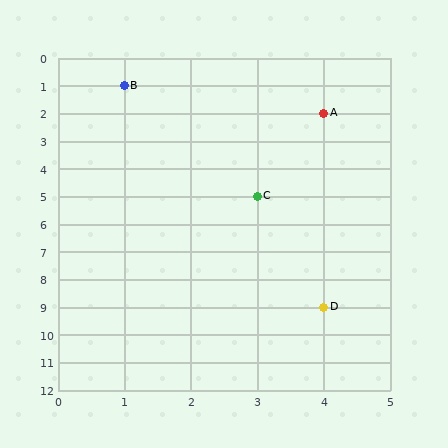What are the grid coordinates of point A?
Point A is at grid coordinates (4, 2).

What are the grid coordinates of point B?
Point B is at grid coordinates (1, 1).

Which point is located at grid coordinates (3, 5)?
Point C is at (3, 5).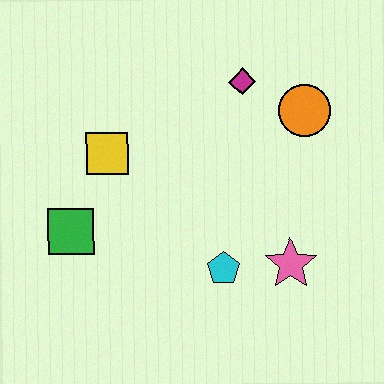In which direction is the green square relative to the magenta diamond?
The green square is to the left of the magenta diamond.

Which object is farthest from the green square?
The orange circle is farthest from the green square.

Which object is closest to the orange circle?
The magenta diamond is closest to the orange circle.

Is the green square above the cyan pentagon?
Yes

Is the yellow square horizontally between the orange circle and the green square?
Yes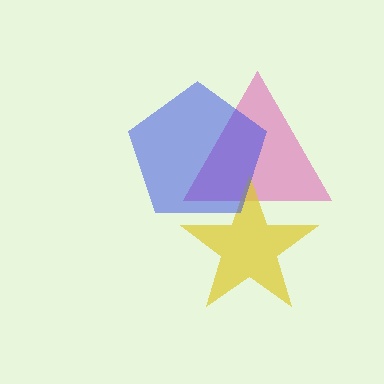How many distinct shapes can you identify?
There are 3 distinct shapes: a pink triangle, a yellow star, a blue pentagon.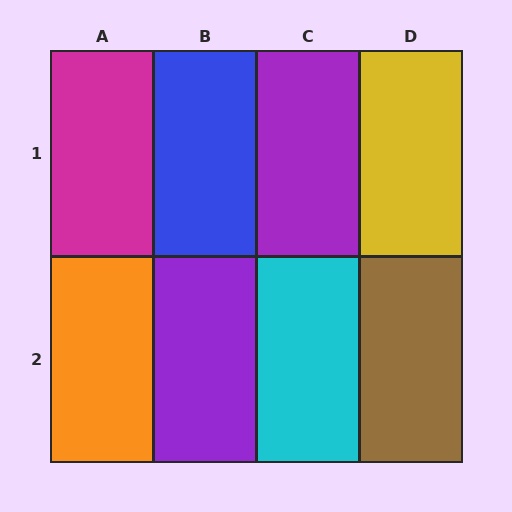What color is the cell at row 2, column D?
Brown.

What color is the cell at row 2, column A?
Orange.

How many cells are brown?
1 cell is brown.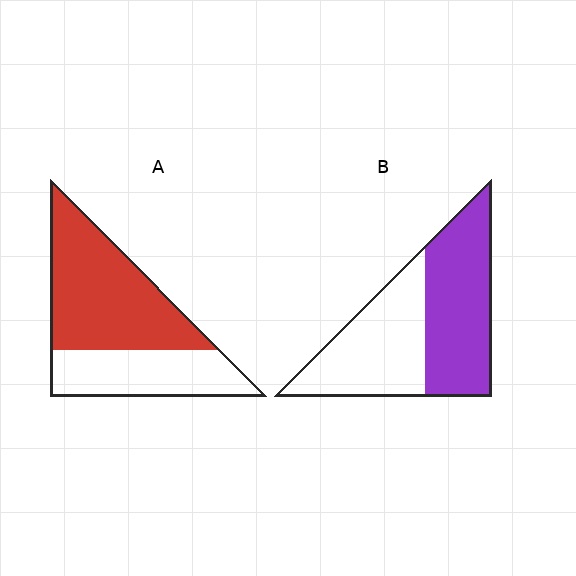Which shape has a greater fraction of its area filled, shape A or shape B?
Shape A.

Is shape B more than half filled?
Roughly half.